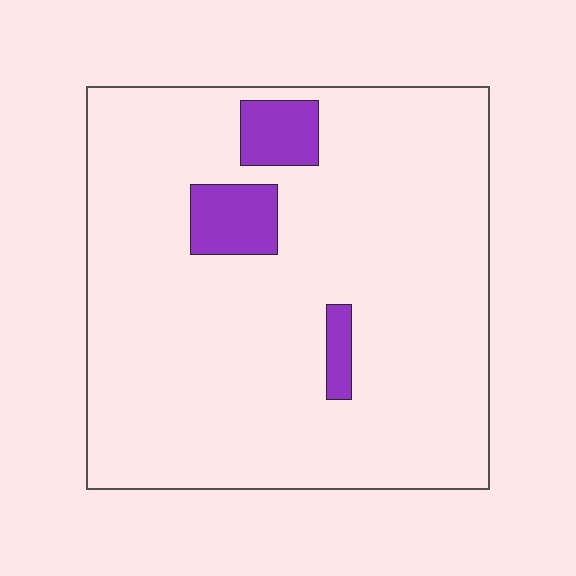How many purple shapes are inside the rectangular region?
3.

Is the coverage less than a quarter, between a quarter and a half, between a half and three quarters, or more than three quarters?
Less than a quarter.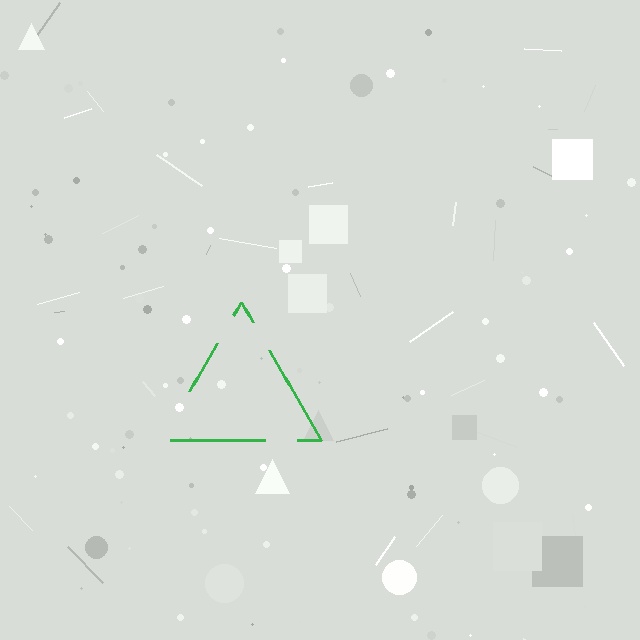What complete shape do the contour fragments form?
The contour fragments form a triangle.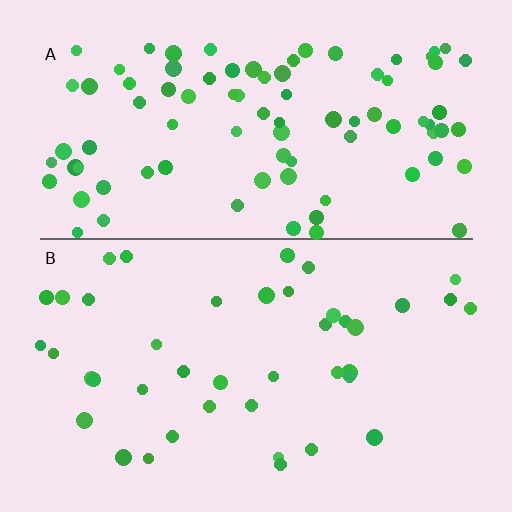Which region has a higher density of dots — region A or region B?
A (the top).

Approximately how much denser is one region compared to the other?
Approximately 2.2× — region A over region B.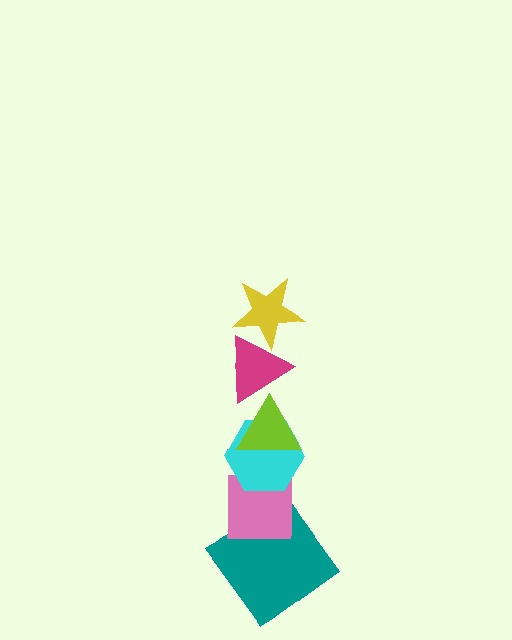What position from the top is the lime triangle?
The lime triangle is 3rd from the top.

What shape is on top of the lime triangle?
The magenta triangle is on top of the lime triangle.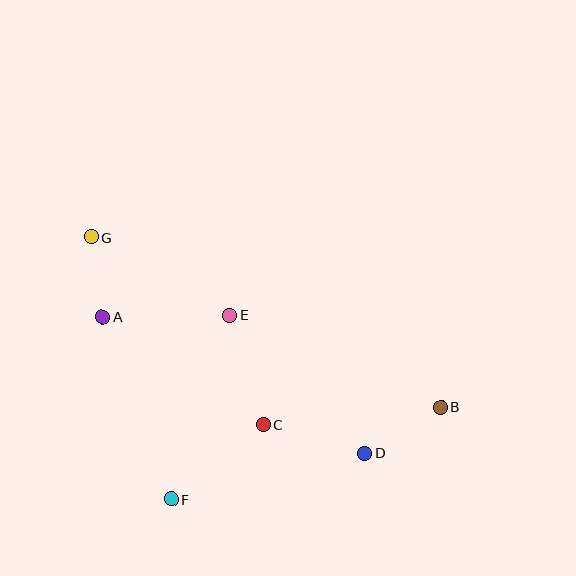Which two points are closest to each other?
Points A and G are closest to each other.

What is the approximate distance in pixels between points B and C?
The distance between B and C is approximately 178 pixels.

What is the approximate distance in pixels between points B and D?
The distance between B and D is approximately 89 pixels.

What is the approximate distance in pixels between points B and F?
The distance between B and F is approximately 285 pixels.